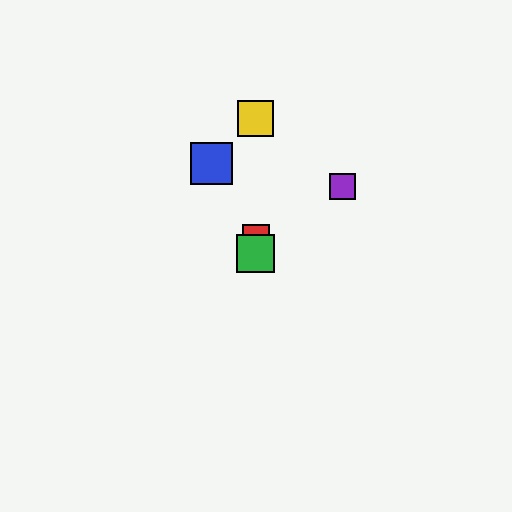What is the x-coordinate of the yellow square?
The yellow square is at x≈256.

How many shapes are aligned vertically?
3 shapes (the red square, the green square, the yellow square) are aligned vertically.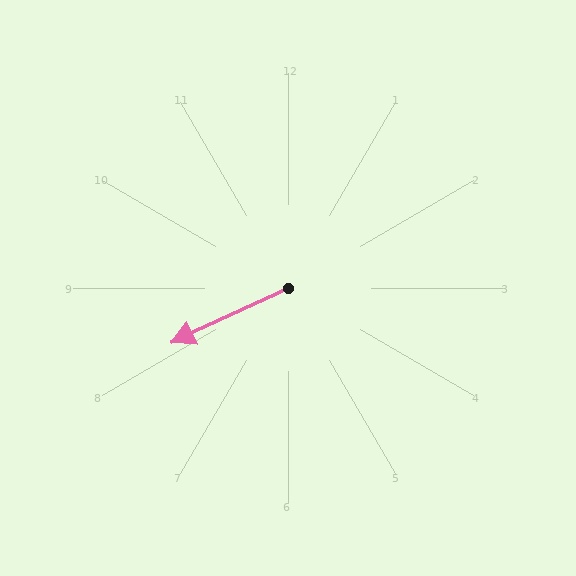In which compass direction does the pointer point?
Southwest.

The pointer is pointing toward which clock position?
Roughly 8 o'clock.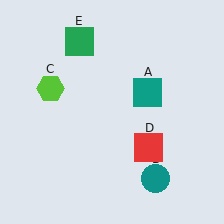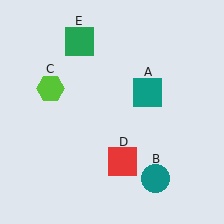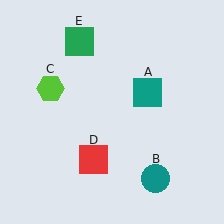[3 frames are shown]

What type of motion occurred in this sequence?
The red square (object D) rotated clockwise around the center of the scene.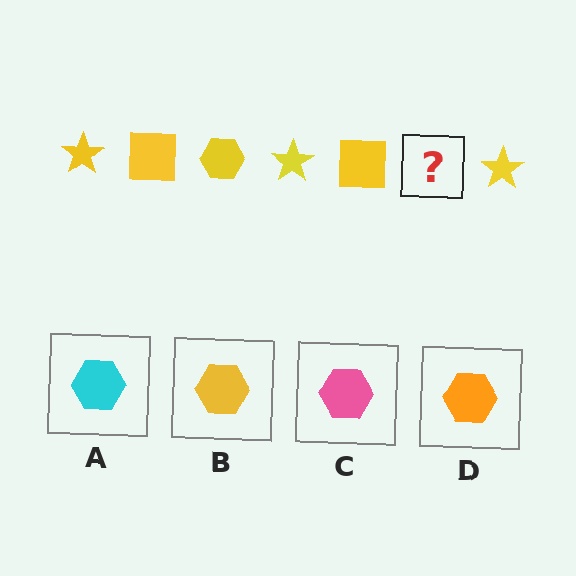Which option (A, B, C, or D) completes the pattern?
B.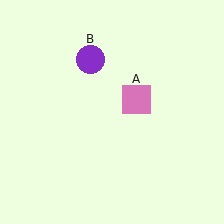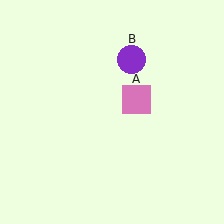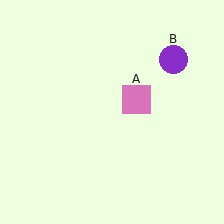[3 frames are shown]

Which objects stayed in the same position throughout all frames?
Pink square (object A) remained stationary.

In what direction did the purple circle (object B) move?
The purple circle (object B) moved right.